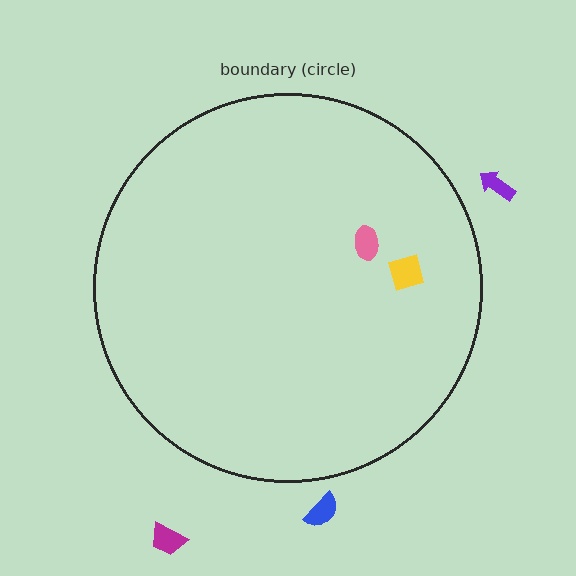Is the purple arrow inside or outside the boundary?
Outside.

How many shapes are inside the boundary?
2 inside, 3 outside.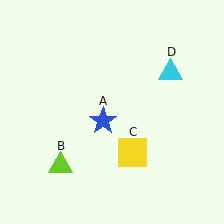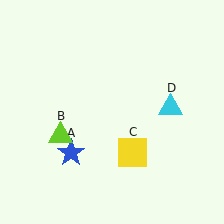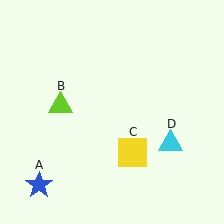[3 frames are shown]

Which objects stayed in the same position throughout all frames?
Yellow square (object C) remained stationary.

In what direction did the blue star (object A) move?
The blue star (object A) moved down and to the left.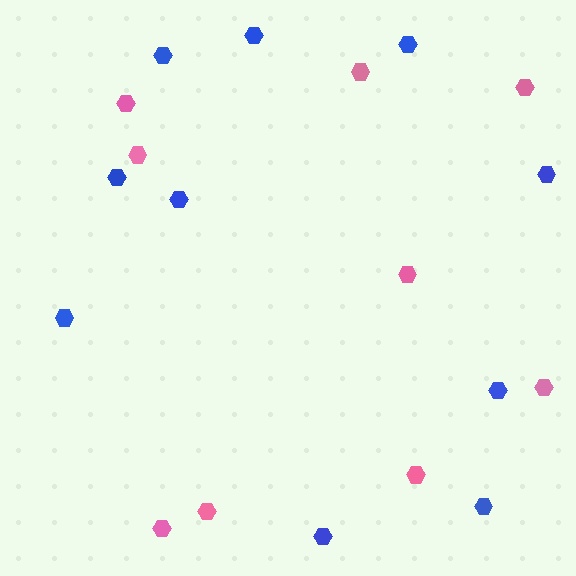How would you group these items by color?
There are 2 groups: one group of pink hexagons (9) and one group of blue hexagons (10).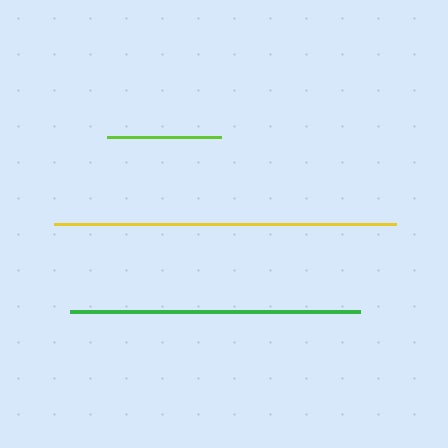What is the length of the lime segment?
The lime segment is approximately 114 pixels long.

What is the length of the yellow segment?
The yellow segment is approximately 342 pixels long.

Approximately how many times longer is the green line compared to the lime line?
The green line is approximately 2.5 times the length of the lime line.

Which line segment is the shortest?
The lime line is the shortest at approximately 114 pixels.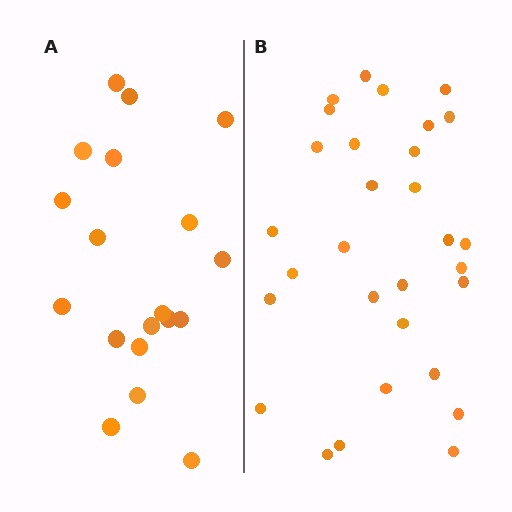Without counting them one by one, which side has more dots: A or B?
Region B (the right region) has more dots.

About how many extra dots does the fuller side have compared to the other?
Region B has roughly 12 or so more dots than region A.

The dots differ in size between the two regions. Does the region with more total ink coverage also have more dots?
No. Region A has more total ink coverage because its dots are larger, but region B actually contains more individual dots. Total area can be misleading — the number of items is what matters here.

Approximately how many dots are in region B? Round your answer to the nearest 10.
About 30 dots.